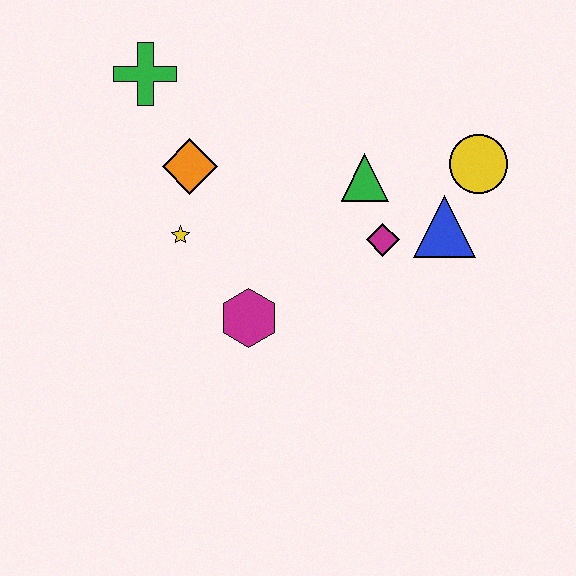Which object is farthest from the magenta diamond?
The green cross is farthest from the magenta diamond.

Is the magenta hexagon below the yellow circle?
Yes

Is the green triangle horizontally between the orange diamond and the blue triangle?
Yes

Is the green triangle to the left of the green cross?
No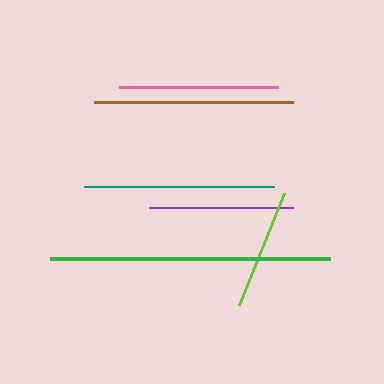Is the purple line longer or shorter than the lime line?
The purple line is longer than the lime line.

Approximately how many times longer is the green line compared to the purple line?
The green line is approximately 1.9 times the length of the purple line.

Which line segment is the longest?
The green line is the longest at approximately 279 pixels.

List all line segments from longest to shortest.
From longest to shortest: green, brown, teal, pink, purple, lime.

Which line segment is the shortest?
The lime line is the shortest at approximately 121 pixels.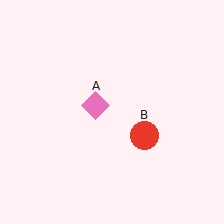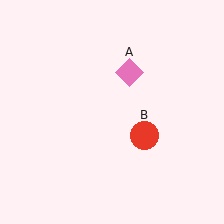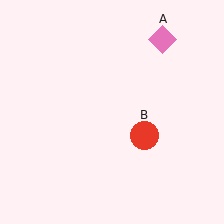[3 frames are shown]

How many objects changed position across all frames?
1 object changed position: pink diamond (object A).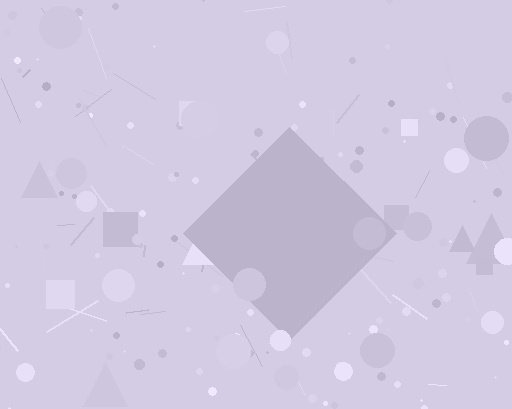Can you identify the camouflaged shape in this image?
The camouflaged shape is a diamond.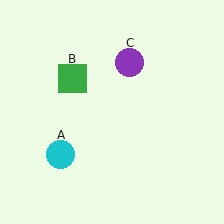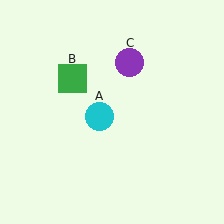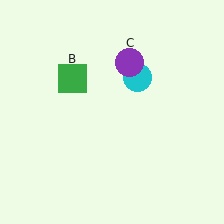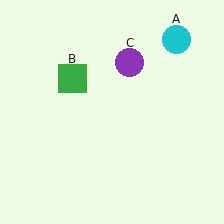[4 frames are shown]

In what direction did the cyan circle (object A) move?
The cyan circle (object A) moved up and to the right.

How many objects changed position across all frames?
1 object changed position: cyan circle (object A).